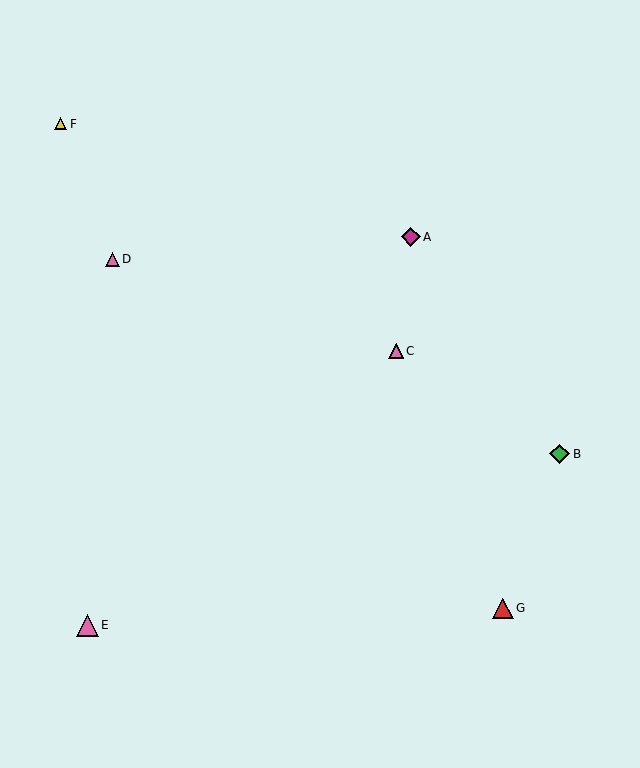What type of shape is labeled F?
Shape F is a yellow triangle.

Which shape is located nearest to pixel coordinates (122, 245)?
The pink triangle (labeled D) at (112, 259) is nearest to that location.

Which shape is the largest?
The pink triangle (labeled E) is the largest.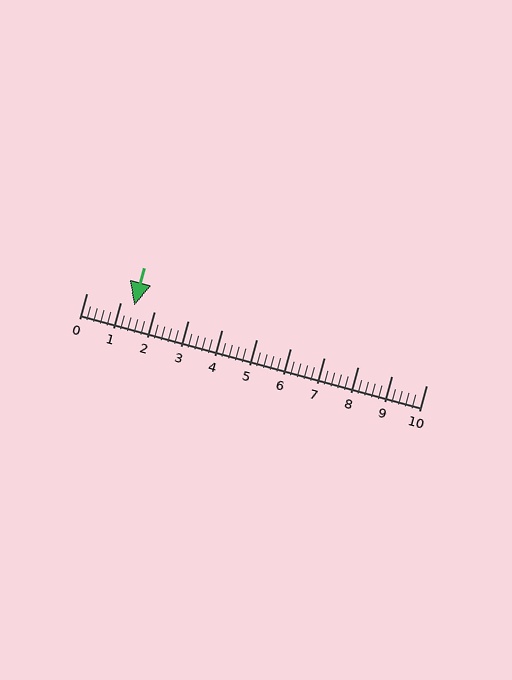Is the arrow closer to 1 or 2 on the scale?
The arrow is closer to 1.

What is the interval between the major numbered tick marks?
The major tick marks are spaced 1 units apart.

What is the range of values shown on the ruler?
The ruler shows values from 0 to 10.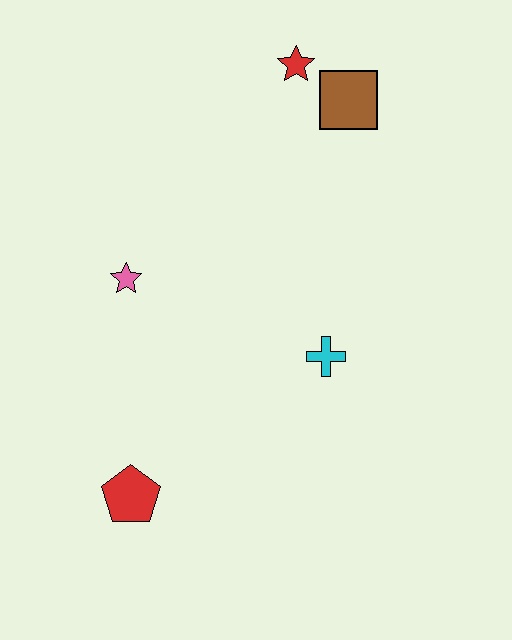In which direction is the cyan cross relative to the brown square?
The cyan cross is below the brown square.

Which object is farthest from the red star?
The red pentagon is farthest from the red star.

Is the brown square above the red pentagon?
Yes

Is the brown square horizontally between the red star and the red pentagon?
No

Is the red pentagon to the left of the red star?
Yes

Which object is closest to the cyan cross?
The pink star is closest to the cyan cross.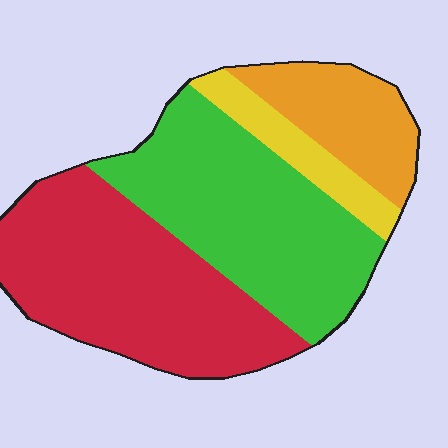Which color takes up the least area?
Yellow, at roughly 10%.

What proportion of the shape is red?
Red covers roughly 40% of the shape.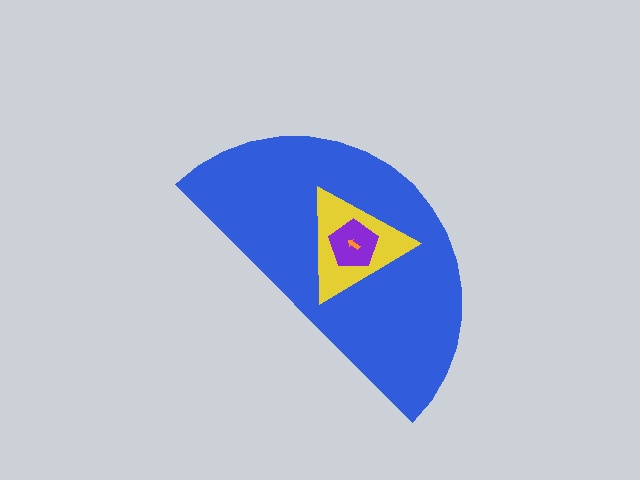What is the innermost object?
The orange arrow.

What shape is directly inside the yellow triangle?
The purple pentagon.